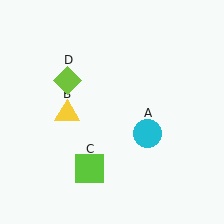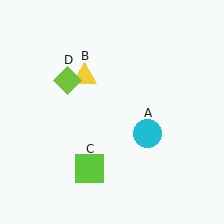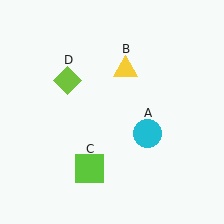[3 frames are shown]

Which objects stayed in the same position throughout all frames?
Cyan circle (object A) and lime square (object C) and lime diamond (object D) remained stationary.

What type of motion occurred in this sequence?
The yellow triangle (object B) rotated clockwise around the center of the scene.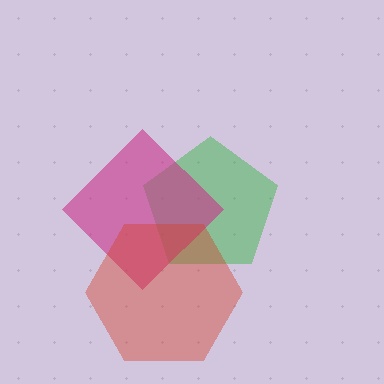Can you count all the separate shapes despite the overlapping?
Yes, there are 3 separate shapes.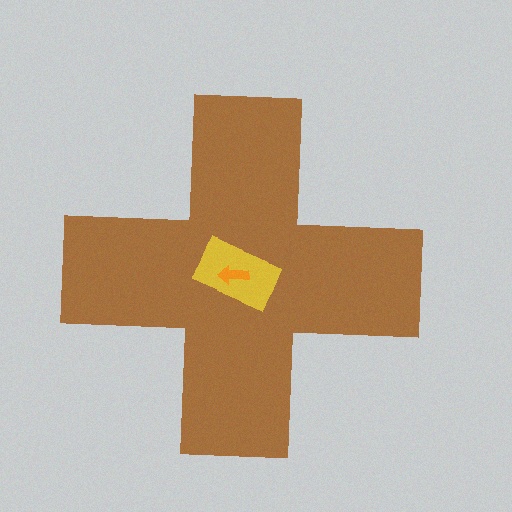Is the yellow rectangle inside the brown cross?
Yes.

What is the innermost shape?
The orange arrow.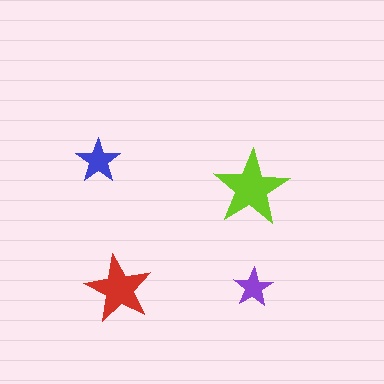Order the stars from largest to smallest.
the lime one, the red one, the blue one, the purple one.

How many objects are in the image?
There are 4 objects in the image.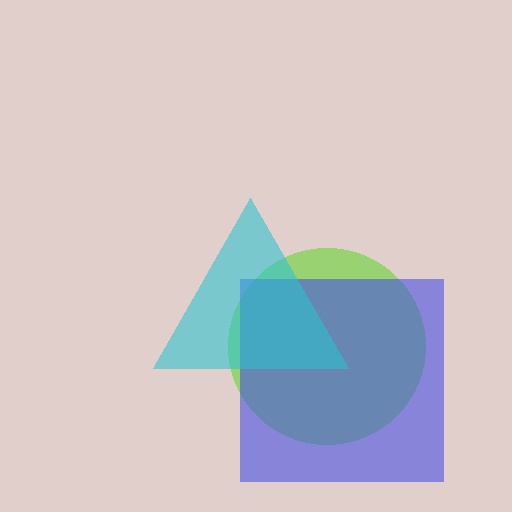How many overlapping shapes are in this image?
There are 3 overlapping shapes in the image.